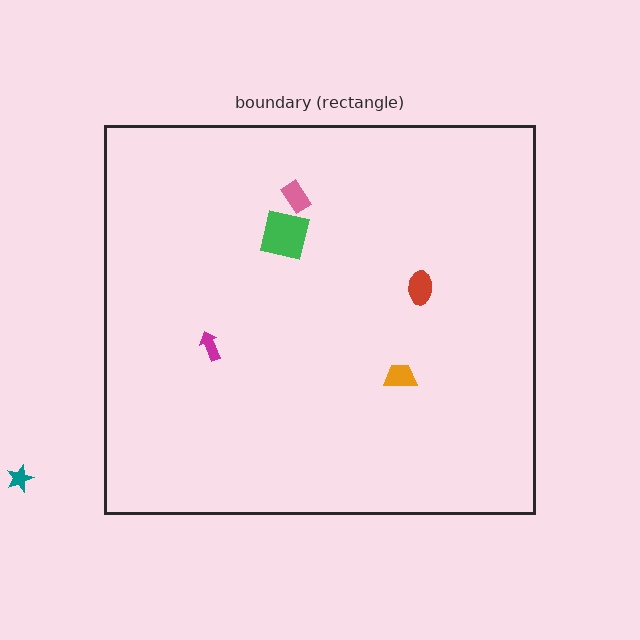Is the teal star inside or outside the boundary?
Outside.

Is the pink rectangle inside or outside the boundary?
Inside.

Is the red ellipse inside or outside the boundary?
Inside.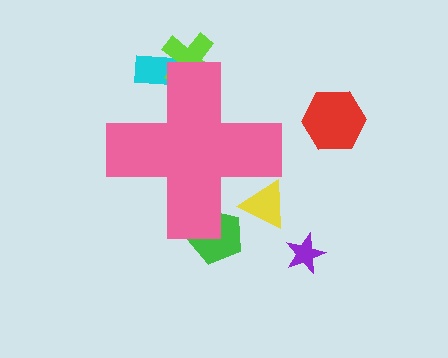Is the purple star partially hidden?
No, the purple star is fully visible.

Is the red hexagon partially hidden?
No, the red hexagon is fully visible.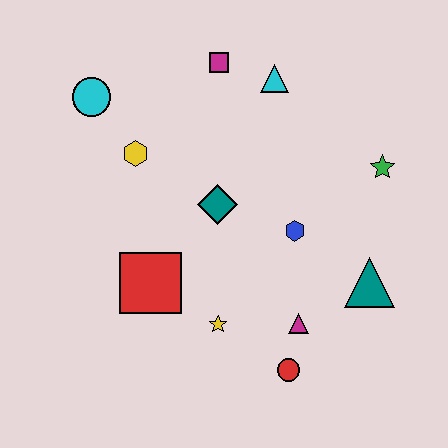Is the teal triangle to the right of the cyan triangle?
Yes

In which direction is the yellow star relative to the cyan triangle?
The yellow star is below the cyan triangle.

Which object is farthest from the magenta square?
The red circle is farthest from the magenta square.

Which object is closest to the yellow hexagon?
The cyan circle is closest to the yellow hexagon.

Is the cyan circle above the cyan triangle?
No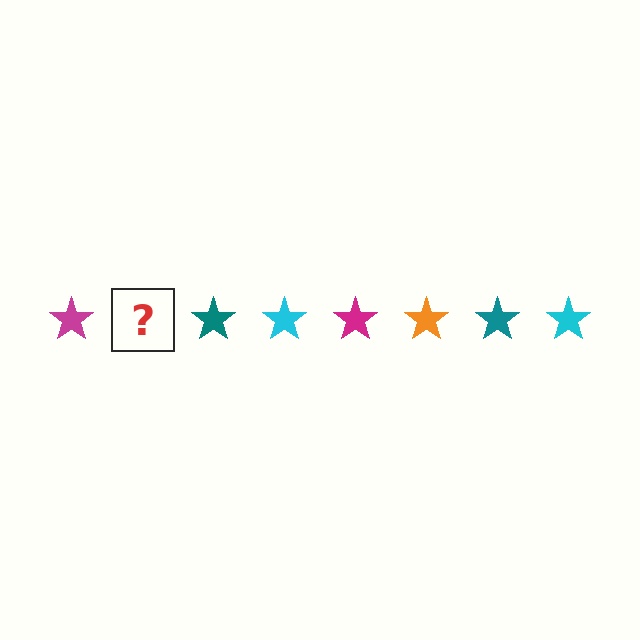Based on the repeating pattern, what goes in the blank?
The blank should be an orange star.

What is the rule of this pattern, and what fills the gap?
The rule is that the pattern cycles through magenta, orange, teal, cyan stars. The gap should be filled with an orange star.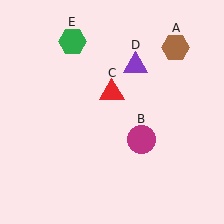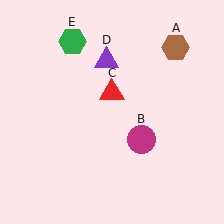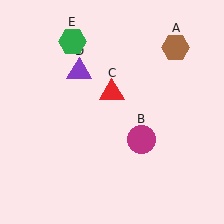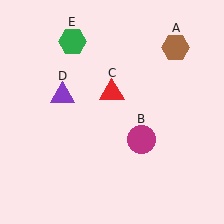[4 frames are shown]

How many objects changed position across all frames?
1 object changed position: purple triangle (object D).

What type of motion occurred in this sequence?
The purple triangle (object D) rotated counterclockwise around the center of the scene.